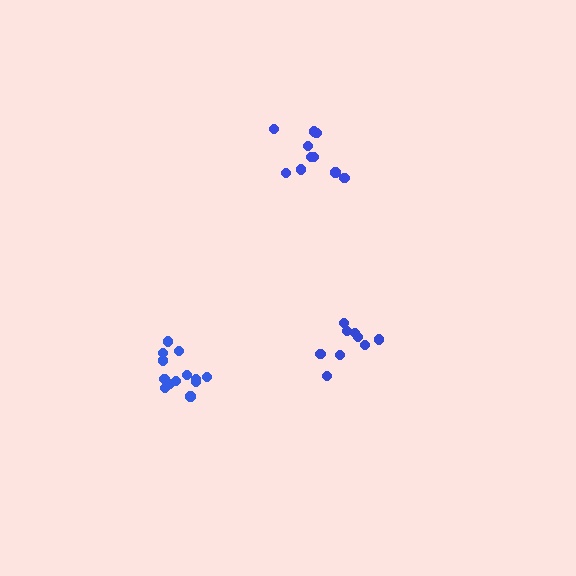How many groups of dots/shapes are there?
There are 3 groups.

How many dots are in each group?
Group 1: 10 dots, Group 2: 13 dots, Group 3: 9 dots (32 total).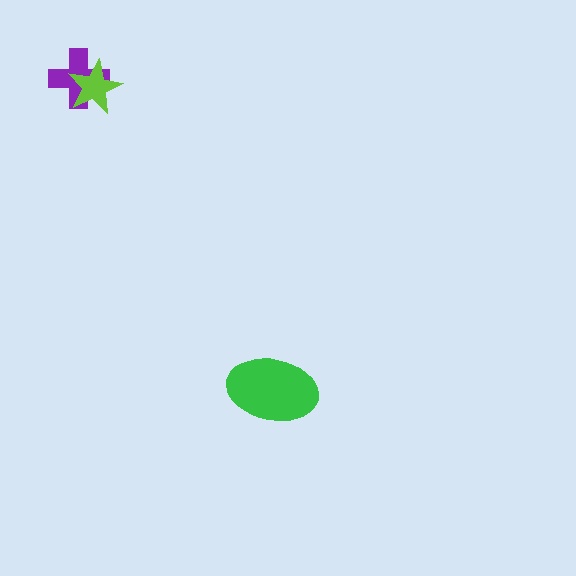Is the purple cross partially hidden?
Yes, it is partially covered by another shape.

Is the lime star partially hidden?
No, no other shape covers it.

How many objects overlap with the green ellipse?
0 objects overlap with the green ellipse.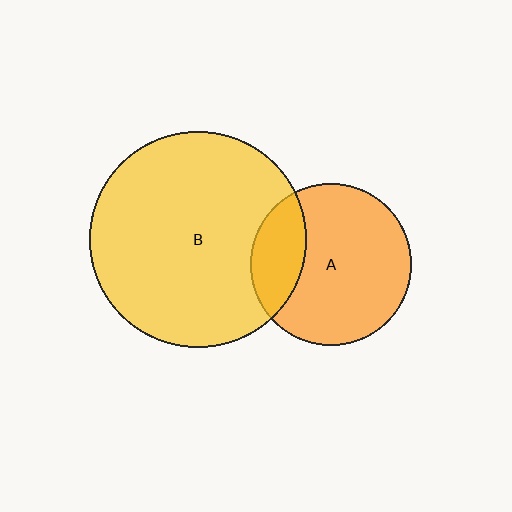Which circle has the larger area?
Circle B (yellow).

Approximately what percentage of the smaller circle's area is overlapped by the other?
Approximately 25%.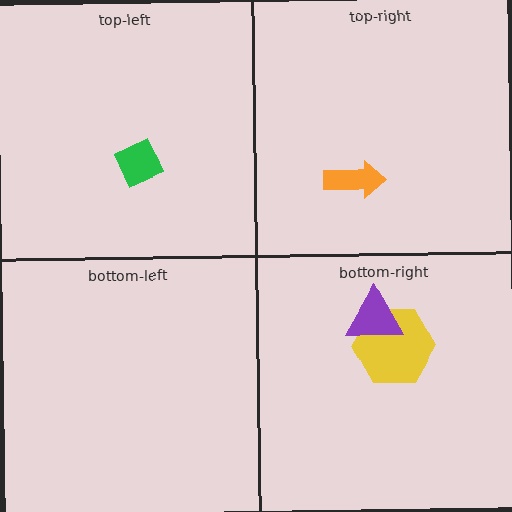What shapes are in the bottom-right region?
The yellow hexagon, the purple triangle.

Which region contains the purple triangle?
The bottom-right region.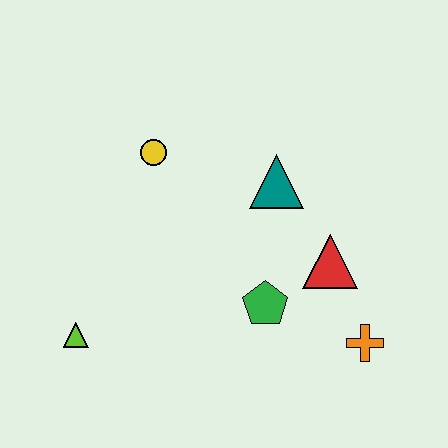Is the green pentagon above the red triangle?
No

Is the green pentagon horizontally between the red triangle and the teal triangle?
No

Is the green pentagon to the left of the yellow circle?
No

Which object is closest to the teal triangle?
The red triangle is closest to the teal triangle.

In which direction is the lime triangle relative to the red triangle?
The lime triangle is to the left of the red triangle.